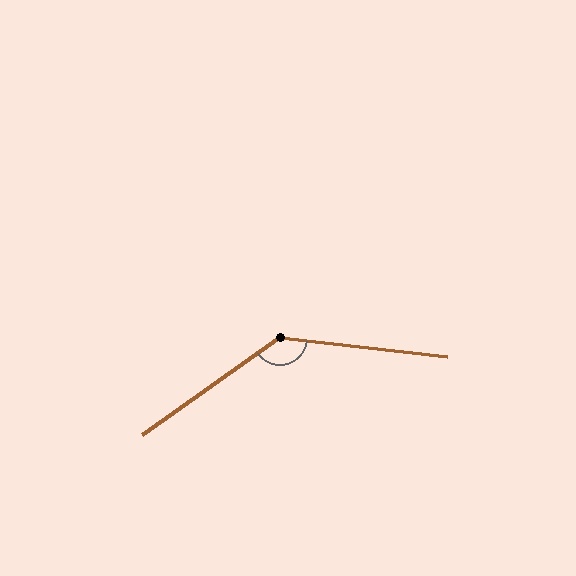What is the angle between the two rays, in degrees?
Approximately 138 degrees.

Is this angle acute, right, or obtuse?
It is obtuse.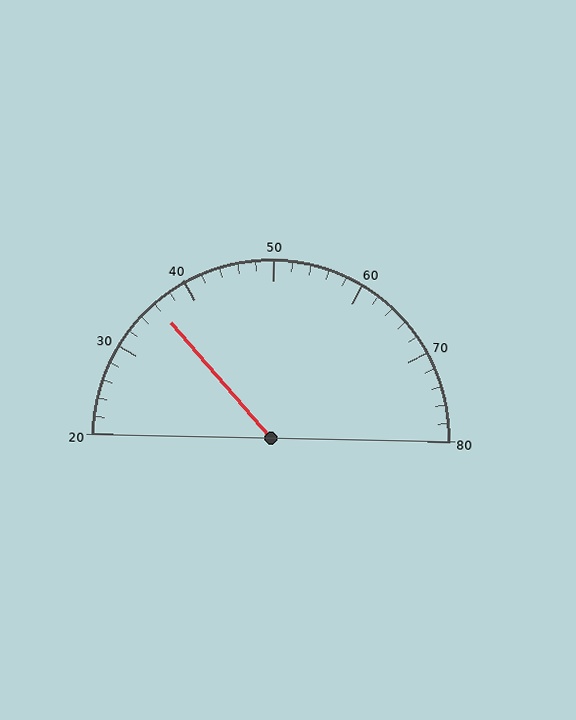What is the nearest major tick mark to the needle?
The nearest major tick mark is 40.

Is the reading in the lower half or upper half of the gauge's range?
The reading is in the lower half of the range (20 to 80).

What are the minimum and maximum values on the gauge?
The gauge ranges from 20 to 80.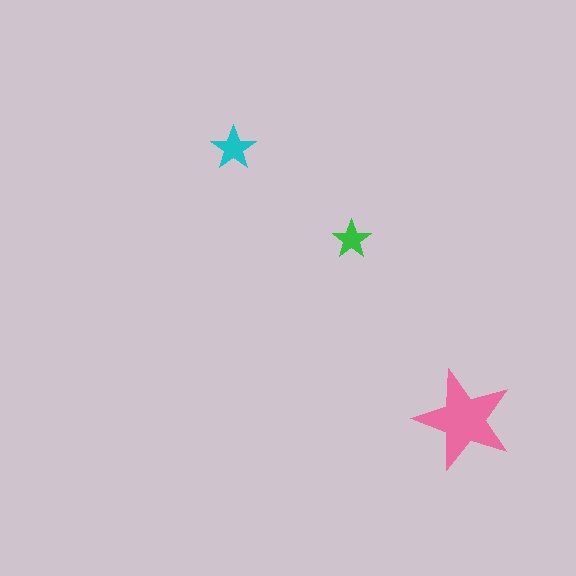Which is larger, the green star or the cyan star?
The cyan one.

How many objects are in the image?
There are 3 objects in the image.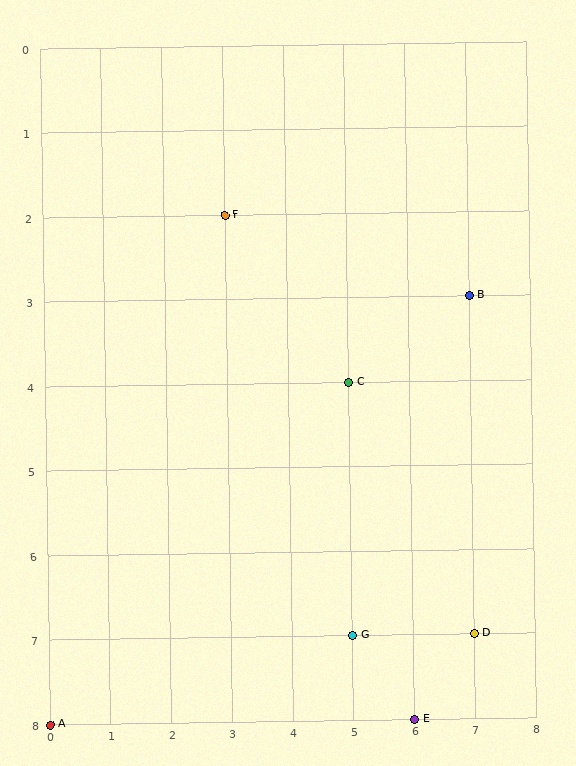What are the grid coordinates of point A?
Point A is at grid coordinates (0, 8).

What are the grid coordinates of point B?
Point B is at grid coordinates (7, 3).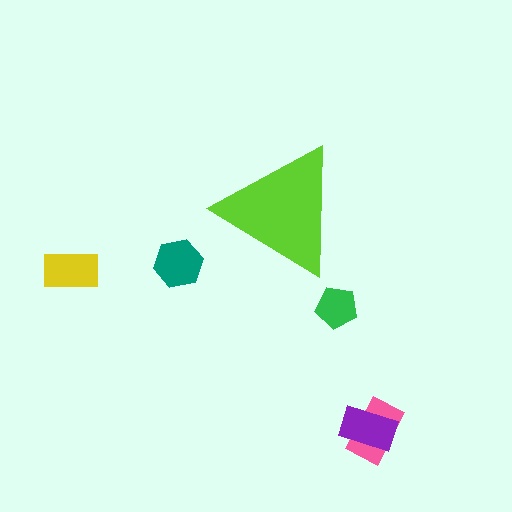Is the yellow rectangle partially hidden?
No, the yellow rectangle is fully visible.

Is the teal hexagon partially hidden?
No, the teal hexagon is fully visible.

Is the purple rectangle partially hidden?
No, the purple rectangle is fully visible.